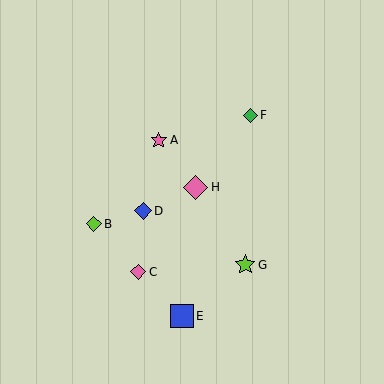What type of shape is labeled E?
Shape E is a blue square.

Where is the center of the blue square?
The center of the blue square is at (182, 316).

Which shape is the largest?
The pink diamond (labeled H) is the largest.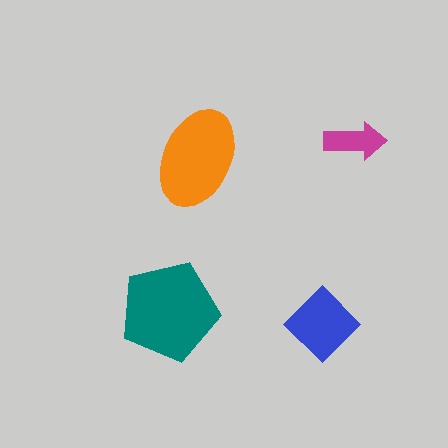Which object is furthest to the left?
The teal pentagon is leftmost.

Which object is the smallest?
The magenta arrow.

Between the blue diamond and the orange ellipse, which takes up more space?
The orange ellipse.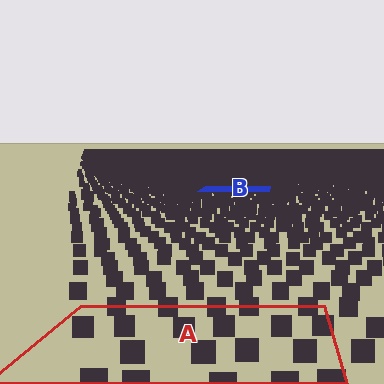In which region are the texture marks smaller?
The texture marks are smaller in region B, because it is farther away.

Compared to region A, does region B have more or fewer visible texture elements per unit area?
Region B has more texture elements per unit area — they are packed more densely because it is farther away.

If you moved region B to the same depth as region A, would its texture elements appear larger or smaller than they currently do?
They would appear larger. At a closer depth, the same texture elements are projected at a bigger on-screen size.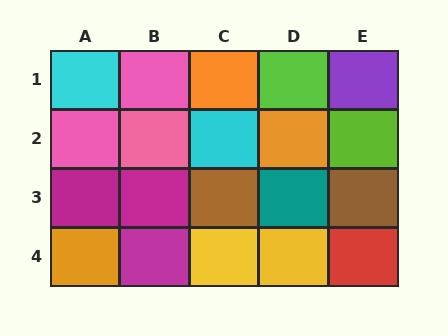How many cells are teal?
1 cell is teal.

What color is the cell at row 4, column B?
Magenta.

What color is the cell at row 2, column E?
Lime.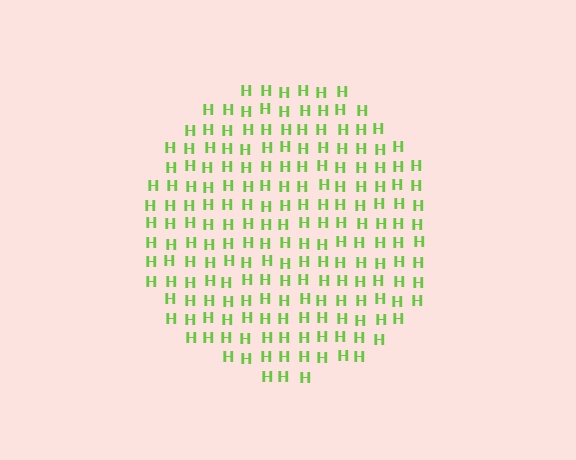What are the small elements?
The small elements are letter H's.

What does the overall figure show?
The overall figure shows a circle.